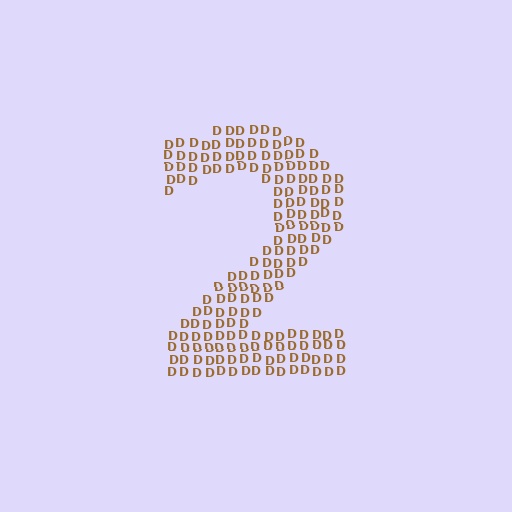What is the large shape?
The large shape is the digit 2.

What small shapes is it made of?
It is made of small letter D's.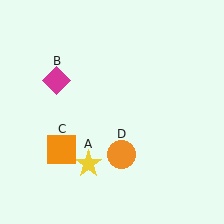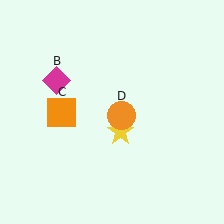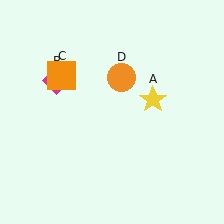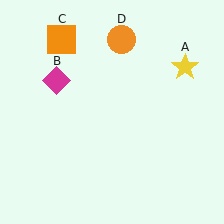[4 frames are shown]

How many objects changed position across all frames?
3 objects changed position: yellow star (object A), orange square (object C), orange circle (object D).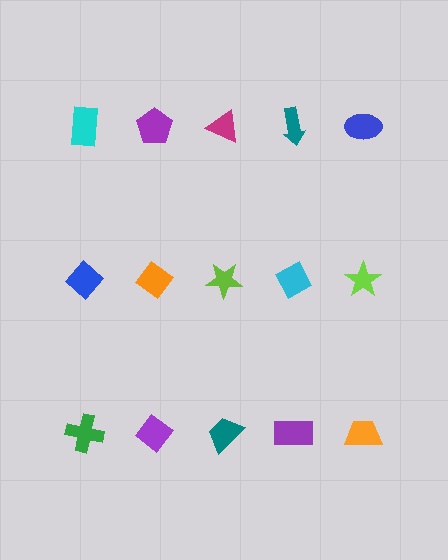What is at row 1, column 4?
A teal arrow.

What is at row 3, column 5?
An orange trapezoid.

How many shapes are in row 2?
5 shapes.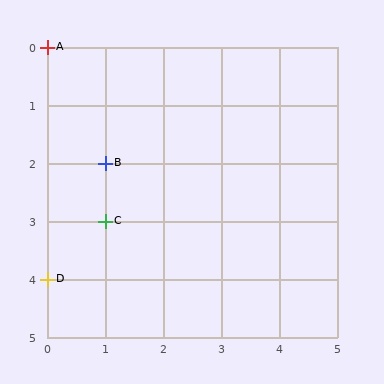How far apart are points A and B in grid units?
Points A and B are 1 column and 2 rows apart (about 2.2 grid units diagonally).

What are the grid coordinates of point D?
Point D is at grid coordinates (0, 4).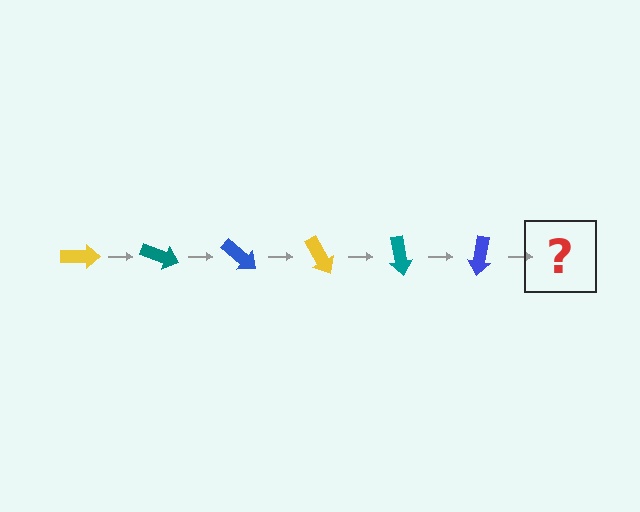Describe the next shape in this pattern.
It should be a yellow arrow, rotated 120 degrees from the start.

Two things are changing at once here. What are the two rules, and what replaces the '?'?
The two rules are that it rotates 20 degrees each step and the color cycles through yellow, teal, and blue. The '?' should be a yellow arrow, rotated 120 degrees from the start.